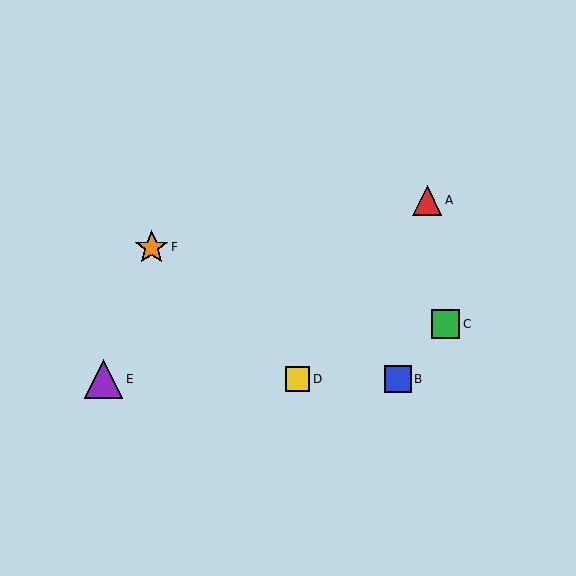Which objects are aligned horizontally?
Objects B, D, E are aligned horizontally.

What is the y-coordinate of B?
Object B is at y≈379.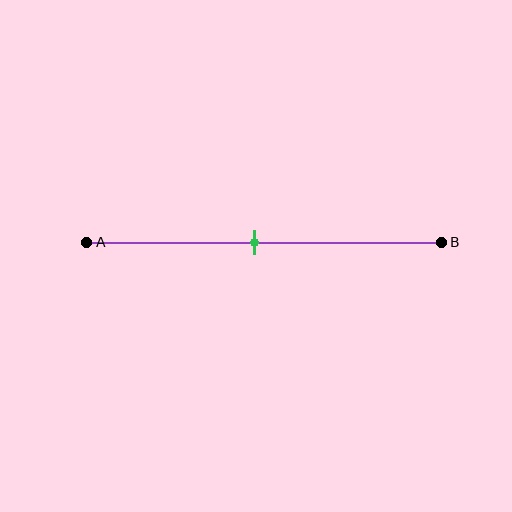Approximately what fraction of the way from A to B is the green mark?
The green mark is approximately 45% of the way from A to B.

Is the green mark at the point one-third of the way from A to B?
No, the mark is at about 45% from A, not at the 33% one-third point.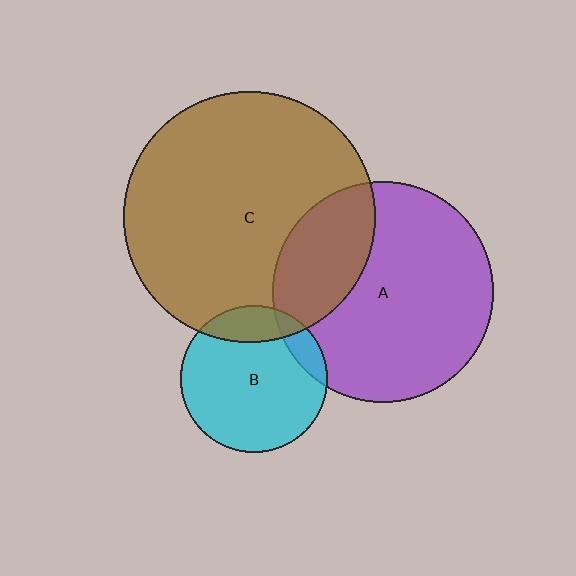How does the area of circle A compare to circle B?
Approximately 2.3 times.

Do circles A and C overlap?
Yes.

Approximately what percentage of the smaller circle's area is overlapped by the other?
Approximately 25%.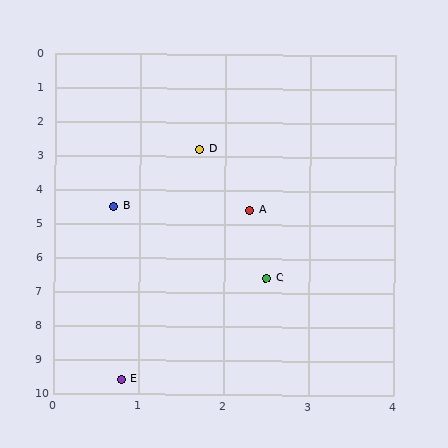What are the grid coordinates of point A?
Point A is at approximately (2.3, 4.6).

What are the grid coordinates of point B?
Point B is at approximately (0.7, 4.5).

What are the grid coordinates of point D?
Point D is at approximately (1.7, 2.8).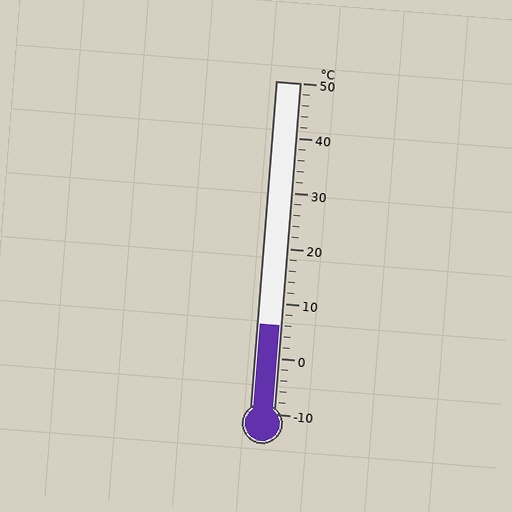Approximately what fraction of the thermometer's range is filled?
The thermometer is filled to approximately 25% of its range.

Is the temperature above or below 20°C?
The temperature is below 20°C.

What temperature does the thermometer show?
The thermometer shows approximately 6°C.